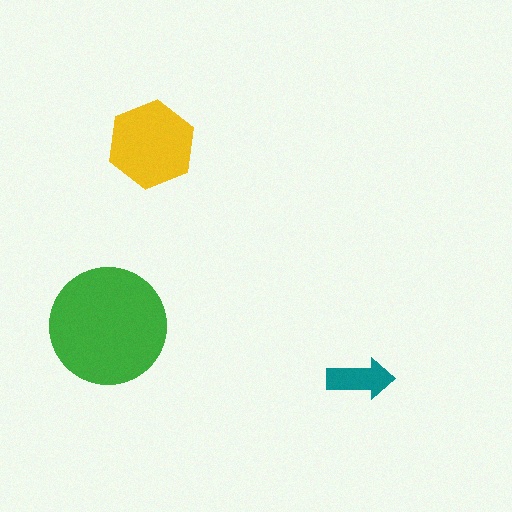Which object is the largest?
The green circle.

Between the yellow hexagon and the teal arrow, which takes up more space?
The yellow hexagon.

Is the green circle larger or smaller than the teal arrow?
Larger.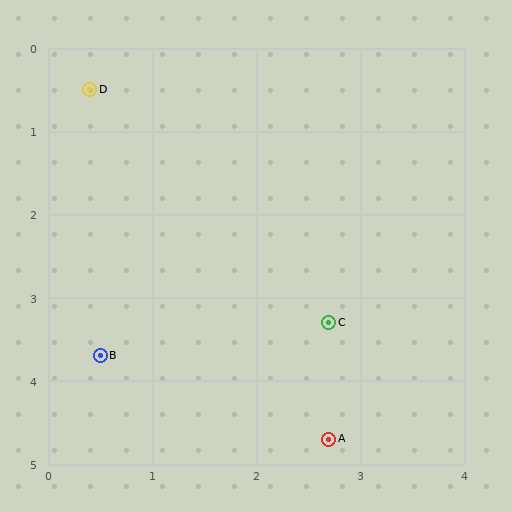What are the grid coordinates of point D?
Point D is at approximately (0.4, 0.5).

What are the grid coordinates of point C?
Point C is at approximately (2.7, 3.3).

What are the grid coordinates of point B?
Point B is at approximately (0.5, 3.7).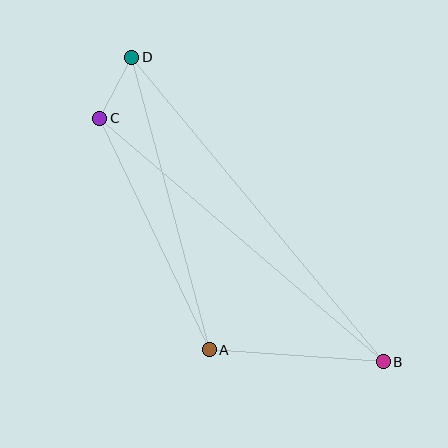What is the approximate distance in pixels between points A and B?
The distance between A and B is approximately 174 pixels.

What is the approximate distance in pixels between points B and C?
The distance between B and C is approximately 374 pixels.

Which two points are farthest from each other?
Points B and D are farthest from each other.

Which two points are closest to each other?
Points C and D are closest to each other.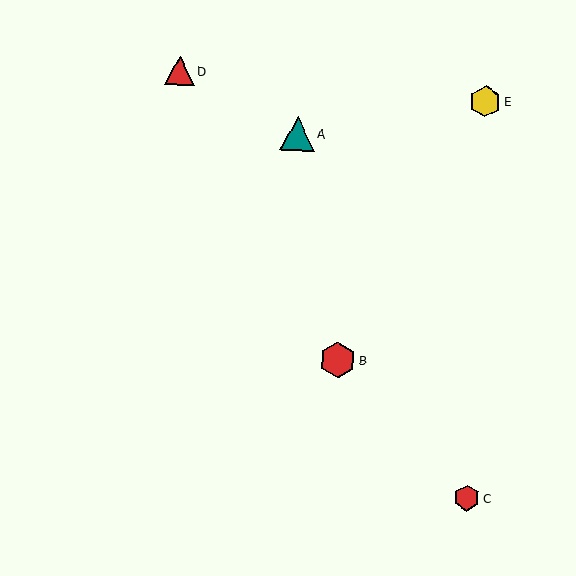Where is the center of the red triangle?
The center of the red triangle is at (180, 71).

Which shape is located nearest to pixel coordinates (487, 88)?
The yellow hexagon (labeled E) at (485, 102) is nearest to that location.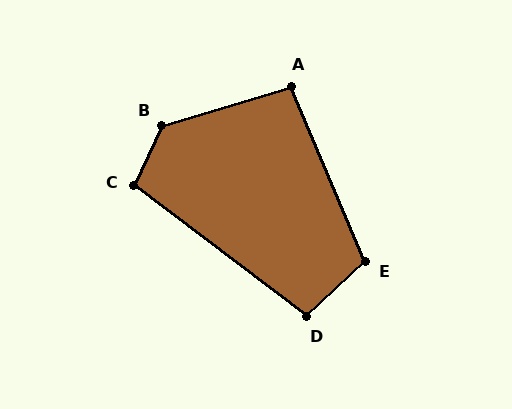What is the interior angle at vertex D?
Approximately 100 degrees (obtuse).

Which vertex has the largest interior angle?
B, at approximately 131 degrees.